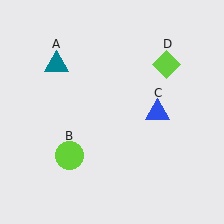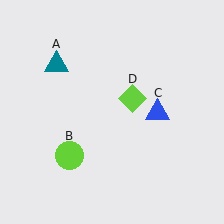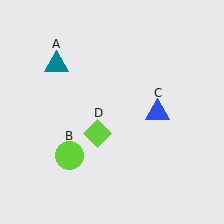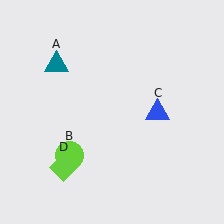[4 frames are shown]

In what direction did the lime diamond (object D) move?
The lime diamond (object D) moved down and to the left.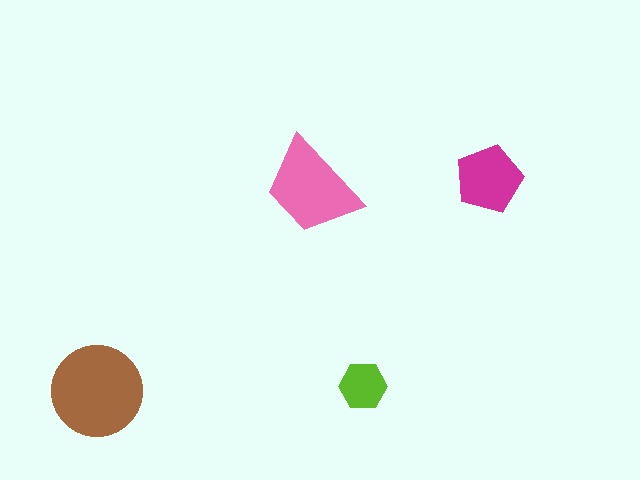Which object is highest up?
The magenta pentagon is topmost.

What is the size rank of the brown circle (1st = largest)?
1st.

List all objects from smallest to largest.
The lime hexagon, the magenta pentagon, the pink trapezoid, the brown circle.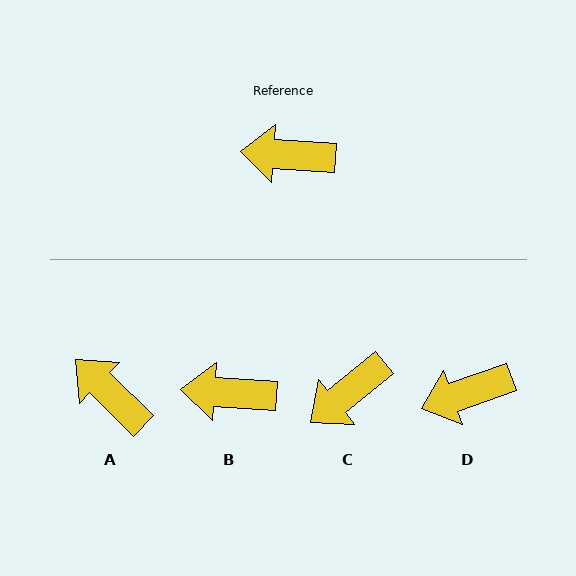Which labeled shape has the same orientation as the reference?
B.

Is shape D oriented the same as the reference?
No, it is off by about 24 degrees.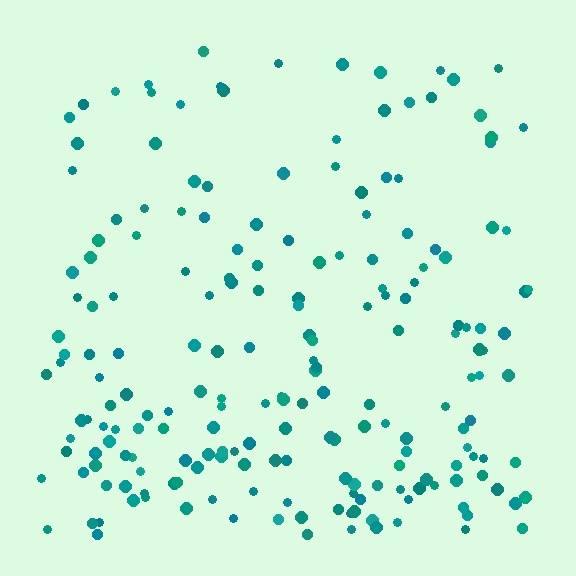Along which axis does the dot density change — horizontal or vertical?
Vertical.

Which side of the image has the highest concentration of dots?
The bottom.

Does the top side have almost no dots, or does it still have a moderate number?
Still a moderate number, just noticeably fewer than the bottom.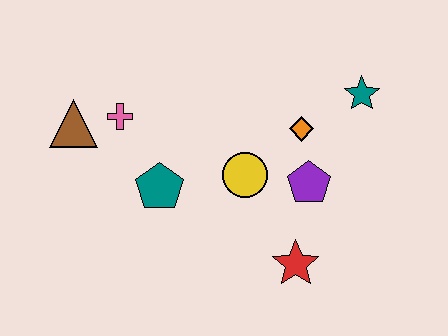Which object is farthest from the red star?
The brown triangle is farthest from the red star.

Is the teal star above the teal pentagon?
Yes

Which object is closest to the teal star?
The orange diamond is closest to the teal star.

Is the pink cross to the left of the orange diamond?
Yes